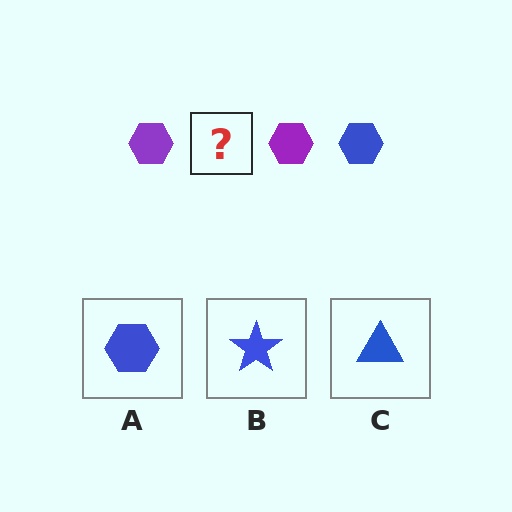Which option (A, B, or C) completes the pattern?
A.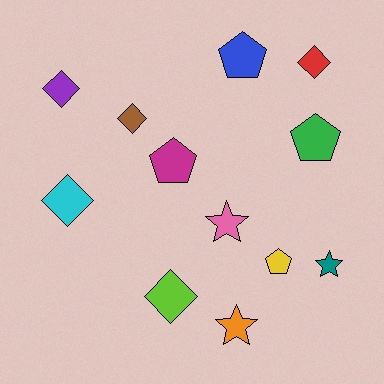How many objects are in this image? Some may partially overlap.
There are 12 objects.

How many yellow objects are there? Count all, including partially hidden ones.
There is 1 yellow object.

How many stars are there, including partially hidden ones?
There are 3 stars.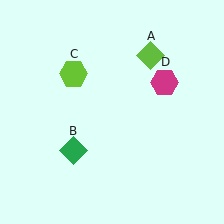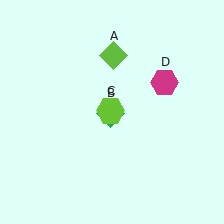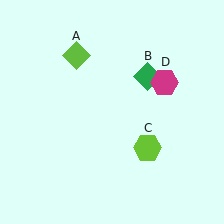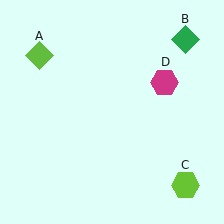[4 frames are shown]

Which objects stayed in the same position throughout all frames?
Magenta hexagon (object D) remained stationary.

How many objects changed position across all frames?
3 objects changed position: lime diamond (object A), green diamond (object B), lime hexagon (object C).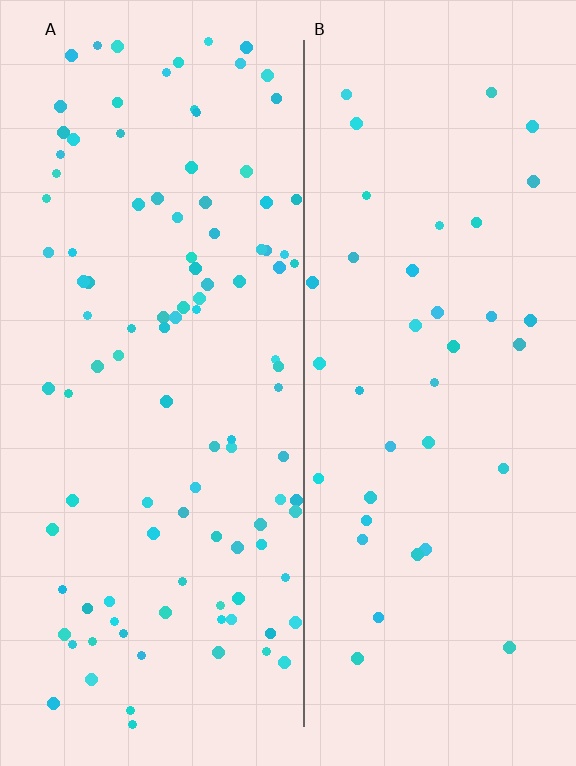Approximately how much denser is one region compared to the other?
Approximately 2.7× — region A over region B.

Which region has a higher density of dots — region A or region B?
A (the left).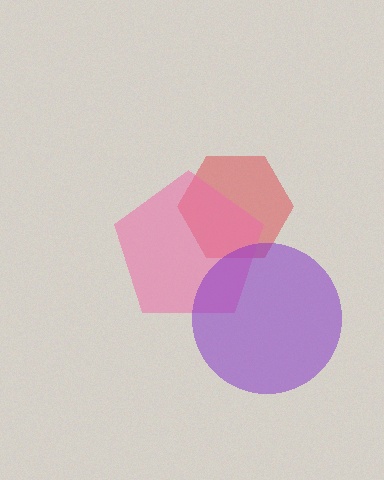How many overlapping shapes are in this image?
There are 3 overlapping shapes in the image.